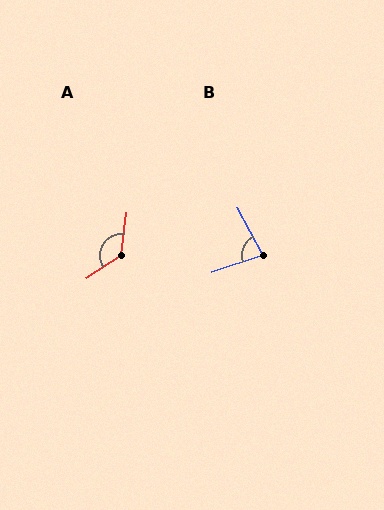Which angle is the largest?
A, at approximately 130 degrees.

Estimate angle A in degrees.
Approximately 130 degrees.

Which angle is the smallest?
B, at approximately 80 degrees.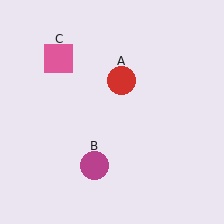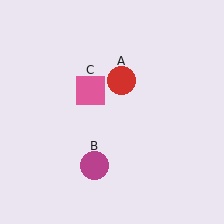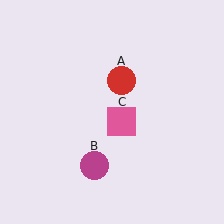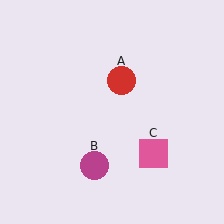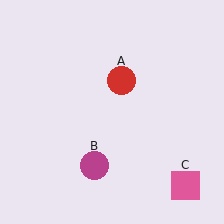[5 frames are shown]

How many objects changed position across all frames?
1 object changed position: pink square (object C).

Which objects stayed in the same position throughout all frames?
Red circle (object A) and magenta circle (object B) remained stationary.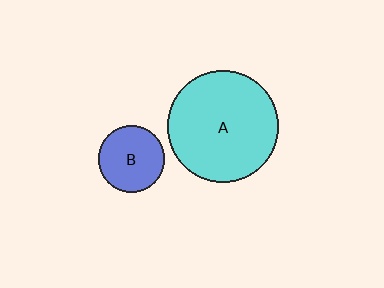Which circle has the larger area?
Circle A (cyan).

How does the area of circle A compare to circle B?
Approximately 2.8 times.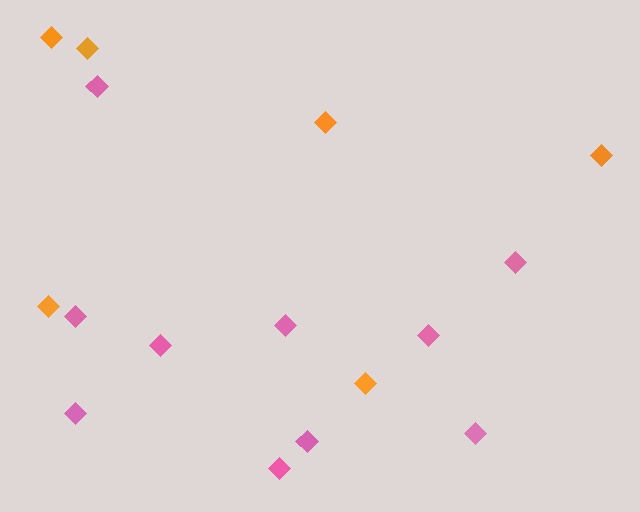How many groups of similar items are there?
There are 2 groups: one group of pink diamonds (10) and one group of orange diamonds (6).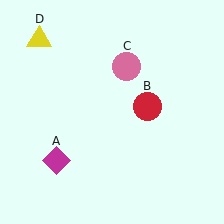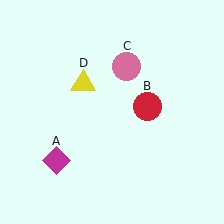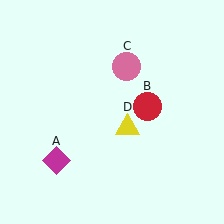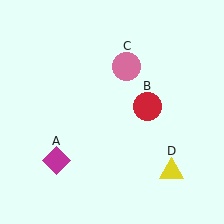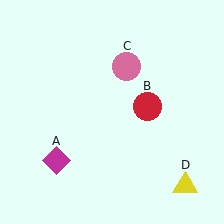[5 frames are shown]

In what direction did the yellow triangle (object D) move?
The yellow triangle (object D) moved down and to the right.